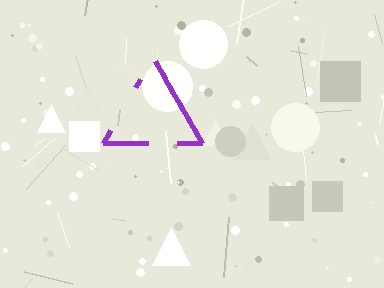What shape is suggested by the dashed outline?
The dashed outline suggests a triangle.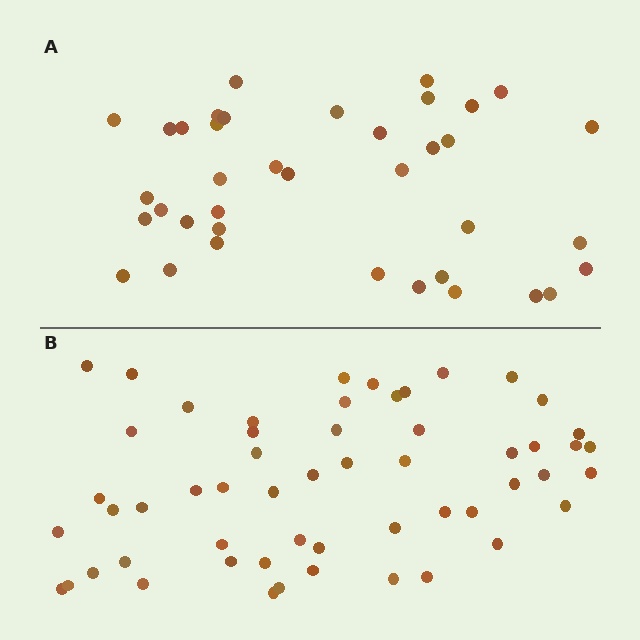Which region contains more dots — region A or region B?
Region B (the bottom region) has more dots.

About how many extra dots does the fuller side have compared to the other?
Region B has approximately 15 more dots than region A.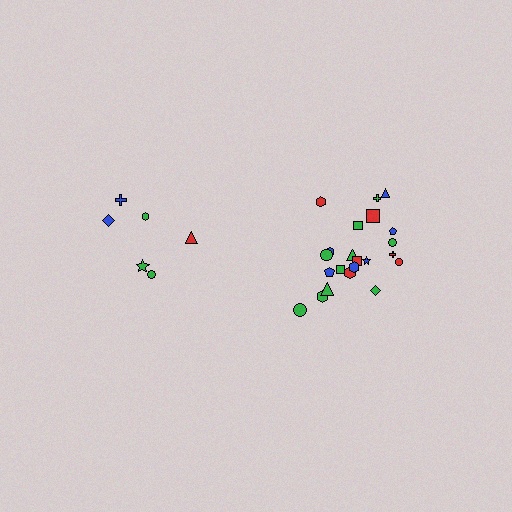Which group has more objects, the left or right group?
The right group.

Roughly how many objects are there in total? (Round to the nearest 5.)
Roughly 30 objects in total.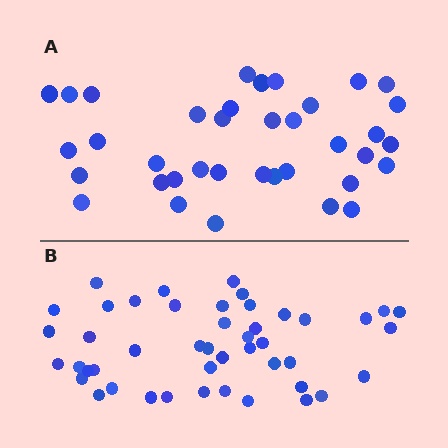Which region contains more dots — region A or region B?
Region B (the bottom region) has more dots.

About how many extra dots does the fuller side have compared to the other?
Region B has roughly 8 or so more dots than region A.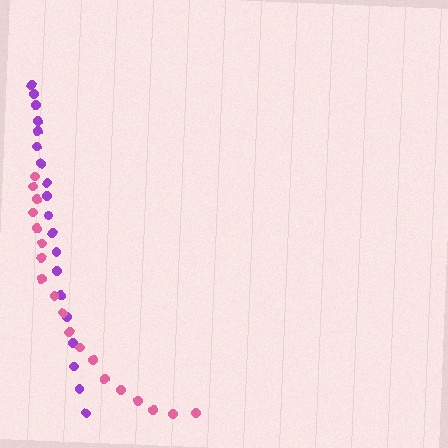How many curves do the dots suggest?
There are 2 distinct paths.